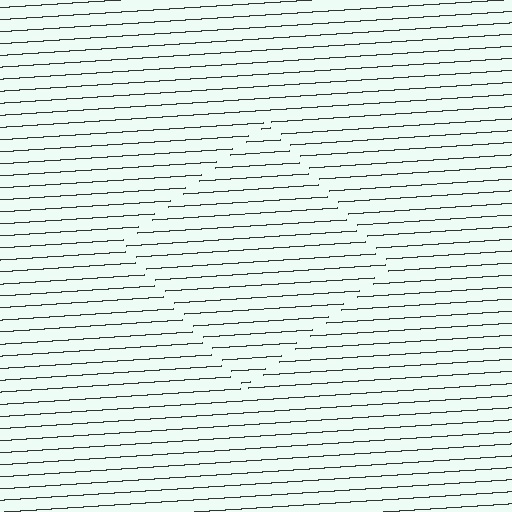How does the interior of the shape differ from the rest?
The interior of the shape contains the same grating, shifted by half a period — the contour is defined by the phase discontinuity where line-ends from the inner and outer gratings abut.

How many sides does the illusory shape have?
4 sides — the line-ends trace a square.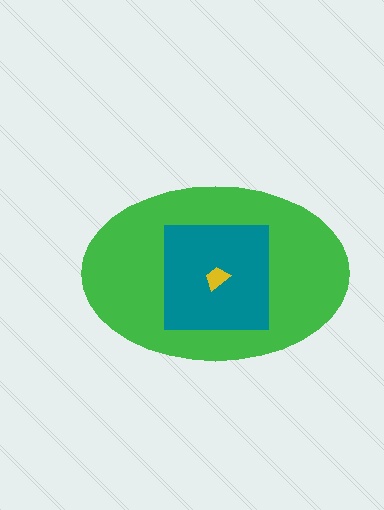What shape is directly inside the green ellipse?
The teal square.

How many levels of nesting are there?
3.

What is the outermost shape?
The green ellipse.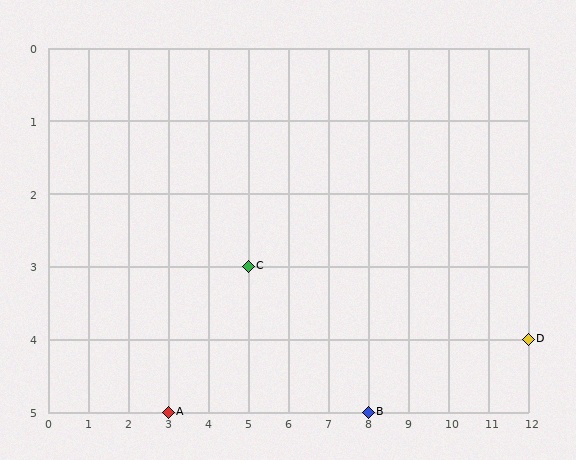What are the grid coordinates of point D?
Point D is at grid coordinates (12, 4).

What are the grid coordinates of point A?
Point A is at grid coordinates (3, 5).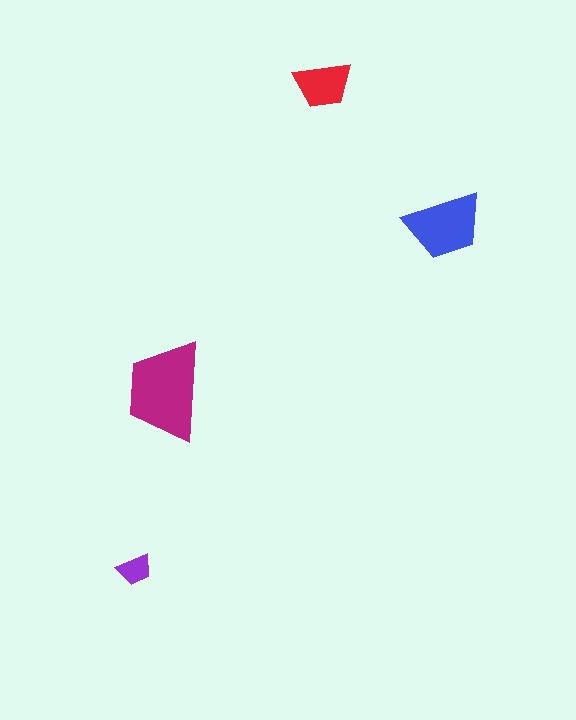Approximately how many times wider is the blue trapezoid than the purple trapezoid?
About 2 times wider.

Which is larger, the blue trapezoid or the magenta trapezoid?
The magenta one.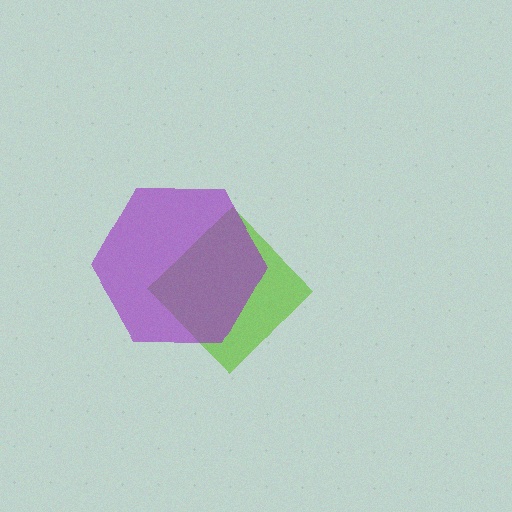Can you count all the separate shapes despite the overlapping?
Yes, there are 2 separate shapes.